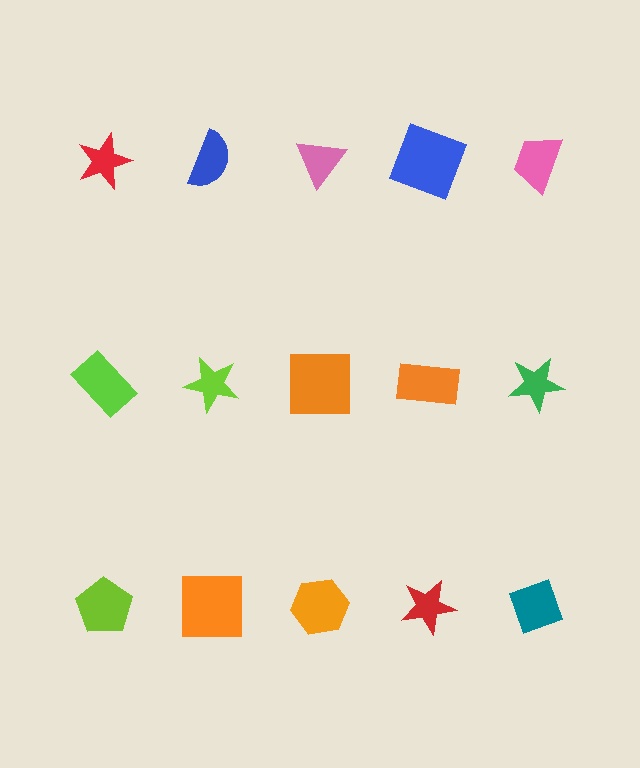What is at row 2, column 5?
A green star.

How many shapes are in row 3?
5 shapes.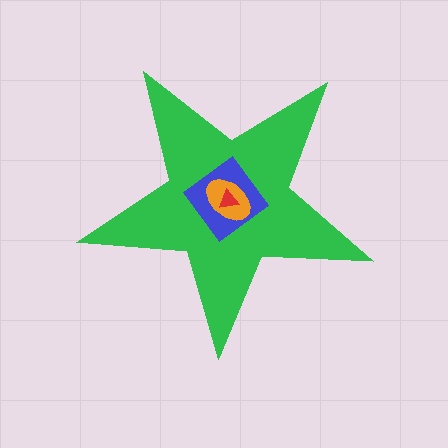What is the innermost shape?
The red triangle.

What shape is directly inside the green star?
The blue diamond.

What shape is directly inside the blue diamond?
The orange ellipse.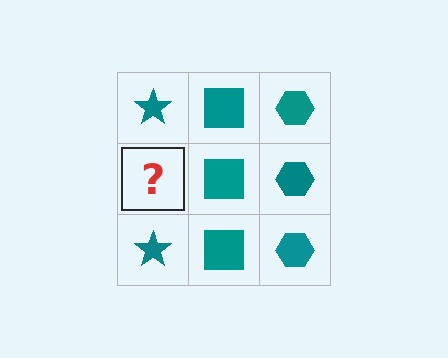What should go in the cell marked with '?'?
The missing cell should contain a teal star.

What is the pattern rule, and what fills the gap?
The rule is that each column has a consistent shape. The gap should be filled with a teal star.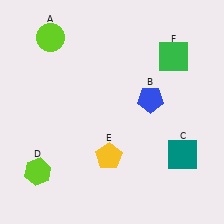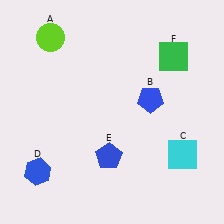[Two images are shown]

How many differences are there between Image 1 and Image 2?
There are 3 differences between the two images.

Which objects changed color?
C changed from teal to cyan. D changed from lime to blue. E changed from yellow to blue.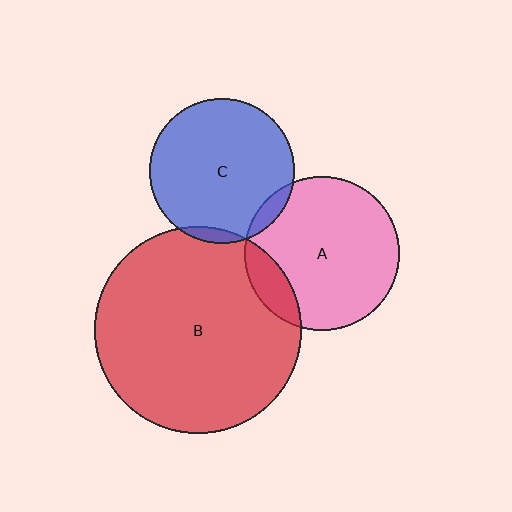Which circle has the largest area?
Circle B (red).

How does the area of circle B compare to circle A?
Approximately 1.8 times.